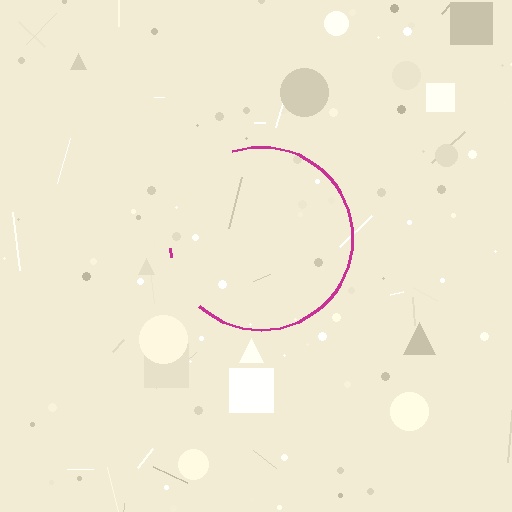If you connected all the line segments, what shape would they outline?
They would outline a circle.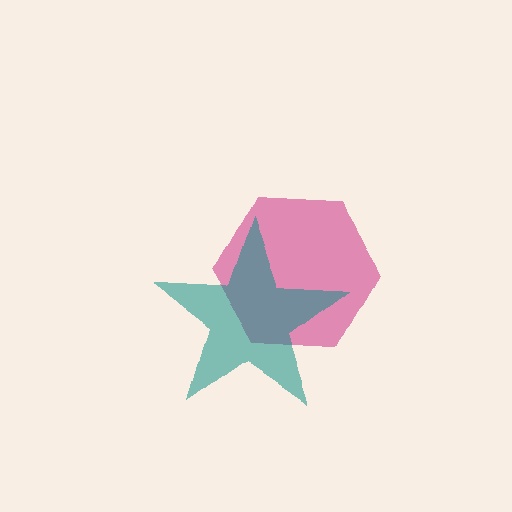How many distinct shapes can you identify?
There are 2 distinct shapes: a magenta hexagon, a teal star.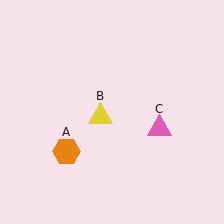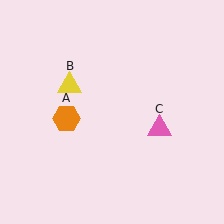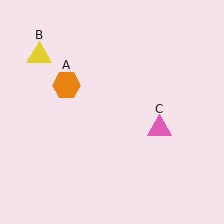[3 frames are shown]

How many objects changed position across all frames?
2 objects changed position: orange hexagon (object A), yellow triangle (object B).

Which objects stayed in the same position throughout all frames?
Pink triangle (object C) remained stationary.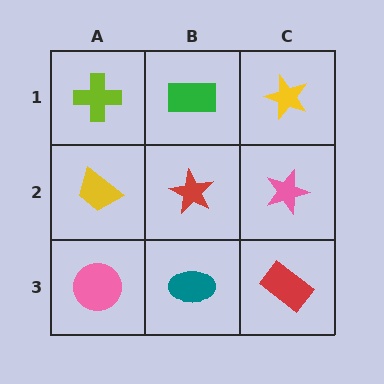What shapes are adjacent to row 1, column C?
A pink star (row 2, column C), a green rectangle (row 1, column B).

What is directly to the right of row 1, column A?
A green rectangle.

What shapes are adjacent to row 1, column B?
A red star (row 2, column B), a lime cross (row 1, column A), a yellow star (row 1, column C).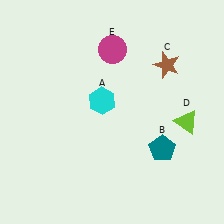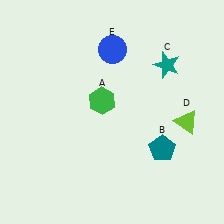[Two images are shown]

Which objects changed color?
A changed from cyan to green. C changed from brown to teal. E changed from magenta to blue.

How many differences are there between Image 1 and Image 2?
There are 3 differences between the two images.